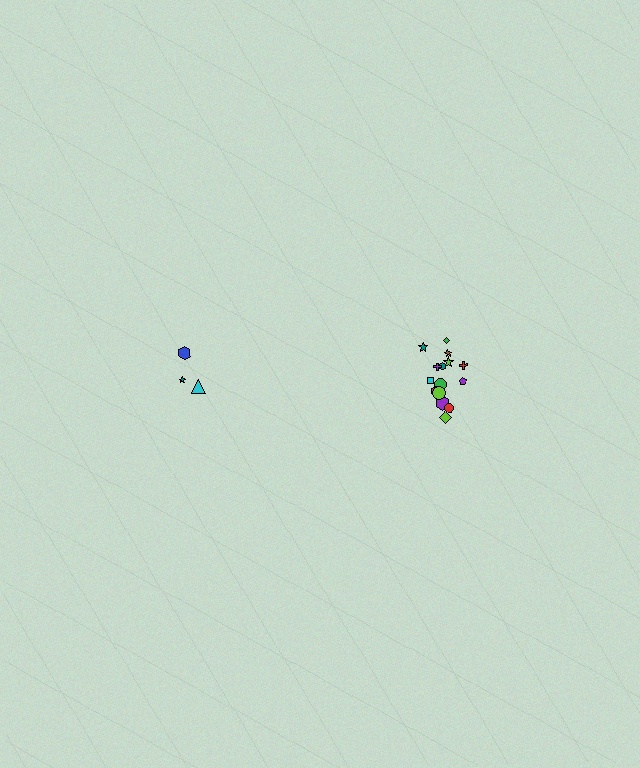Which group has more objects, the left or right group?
The right group.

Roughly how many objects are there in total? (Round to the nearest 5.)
Roughly 20 objects in total.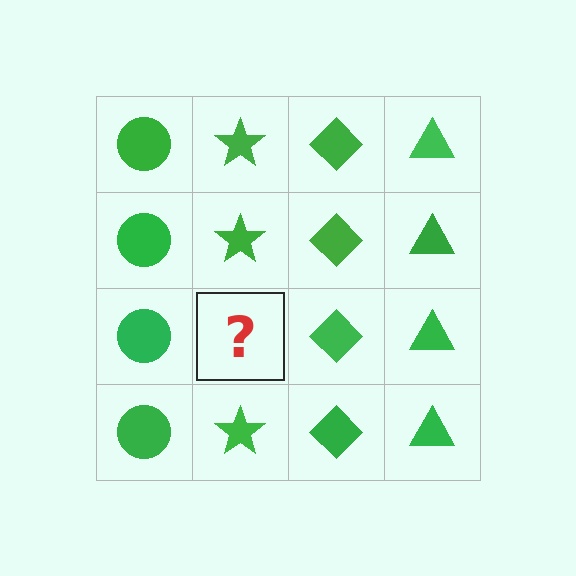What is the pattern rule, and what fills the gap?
The rule is that each column has a consistent shape. The gap should be filled with a green star.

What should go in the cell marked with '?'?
The missing cell should contain a green star.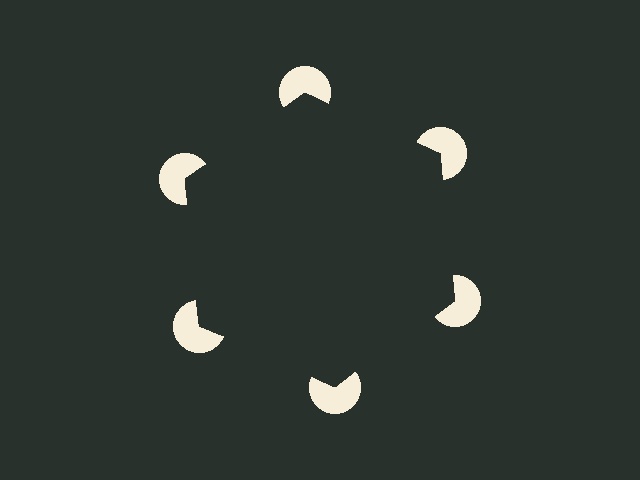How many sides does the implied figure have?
6 sides.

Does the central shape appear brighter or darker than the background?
It typically appears slightly darker than the background, even though no actual brightness change is drawn.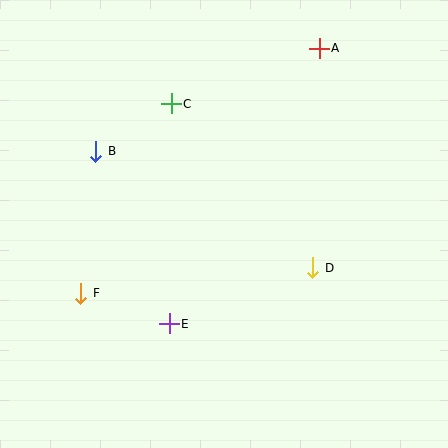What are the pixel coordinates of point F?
Point F is at (81, 293).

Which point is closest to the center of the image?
Point D at (313, 268) is closest to the center.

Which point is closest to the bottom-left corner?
Point F is closest to the bottom-left corner.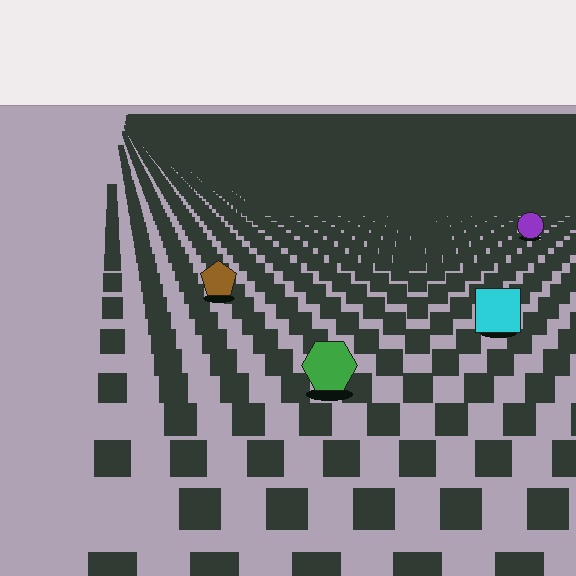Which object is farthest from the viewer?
The purple circle is farthest from the viewer. It appears smaller and the ground texture around it is denser.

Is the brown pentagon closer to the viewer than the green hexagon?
No. The green hexagon is closer — you can tell from the texture gradient: the ground texture is coarser near it.